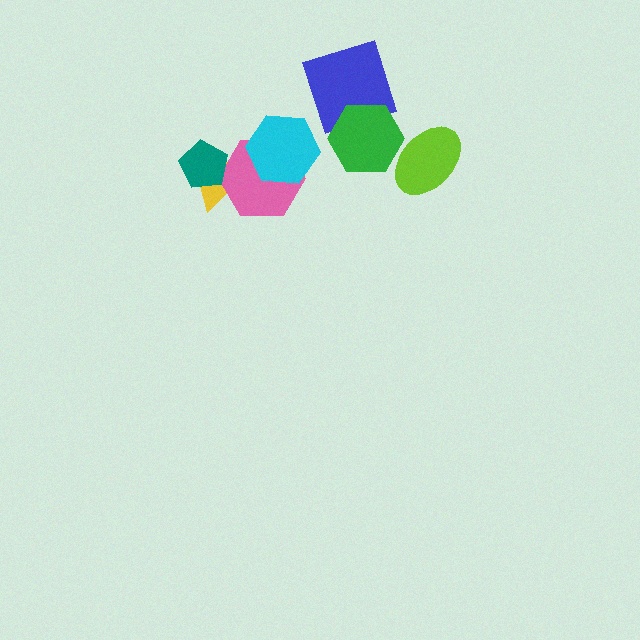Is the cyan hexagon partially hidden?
No, no other shape covers it.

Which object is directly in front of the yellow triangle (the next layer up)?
The pink hexagon is directly in front of the yellow triangle.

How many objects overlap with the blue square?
1 object overlaps with the blue square.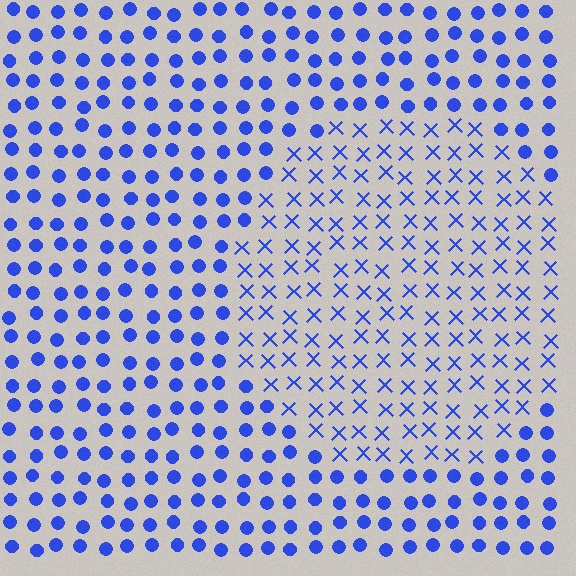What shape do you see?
I see a circle.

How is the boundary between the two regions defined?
The boundary is defined by a change in element shape: X marks inside vs. circles outside. All elements share the same color and spacing.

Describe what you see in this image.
The image is filled with small blue elements arranged in a uniform grid. A circle-shaped region contains X marks, while the surrounding area contains circles. The boundary is defined purely by the change in element shape.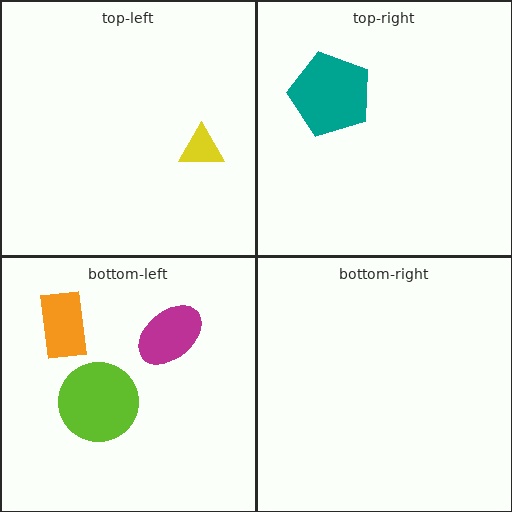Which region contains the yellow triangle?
The top-left region.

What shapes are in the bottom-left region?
The magenta ellipse, the lime circle, the orange rectangle.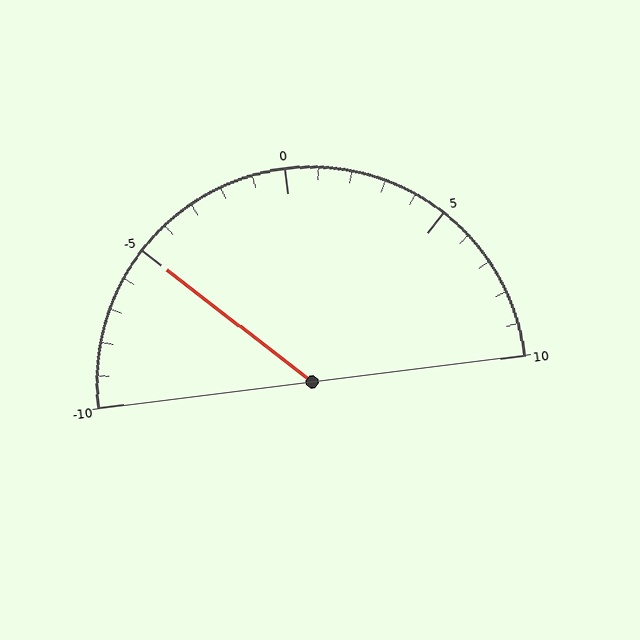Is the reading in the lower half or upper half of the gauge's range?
The reading is in the lower half of the range (-10 to 10).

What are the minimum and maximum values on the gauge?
The gauge ranges from -10 to 10.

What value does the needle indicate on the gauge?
The needle indicates approximately -5.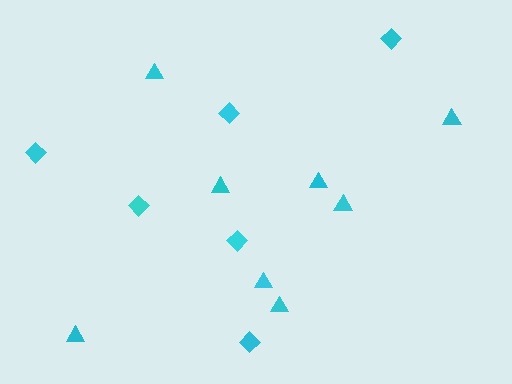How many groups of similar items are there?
There are 2 groups: one group of diamonds (6) and one group of triangles (8).